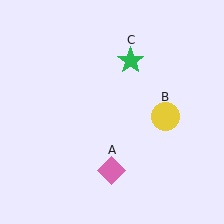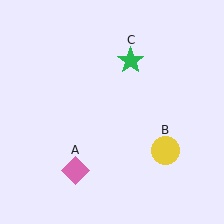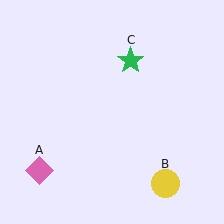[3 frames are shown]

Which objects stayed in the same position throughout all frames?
Green star (object C) remained stationary.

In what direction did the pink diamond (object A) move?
The pink diamond (object A) moved left.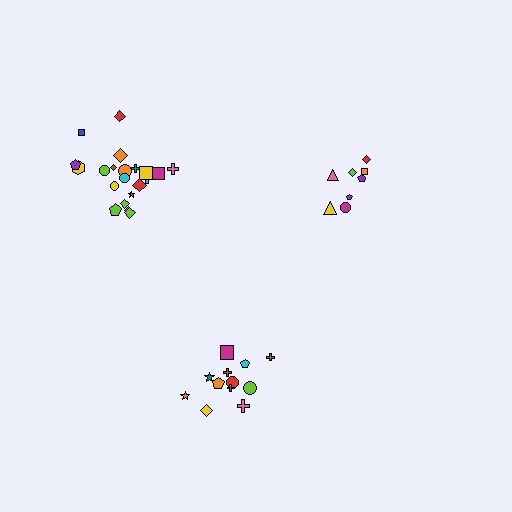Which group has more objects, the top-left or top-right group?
The top-left group.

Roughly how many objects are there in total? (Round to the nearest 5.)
Roughly 40 objects in total.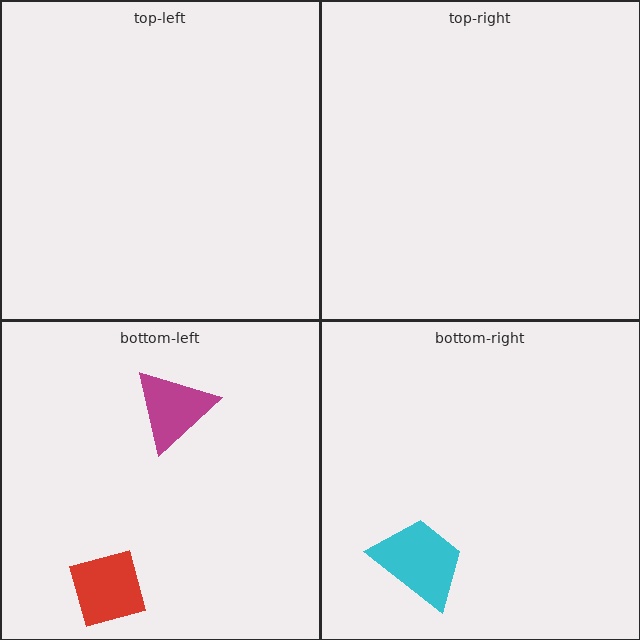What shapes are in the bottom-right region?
The cyan trapezoid.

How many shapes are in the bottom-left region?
2.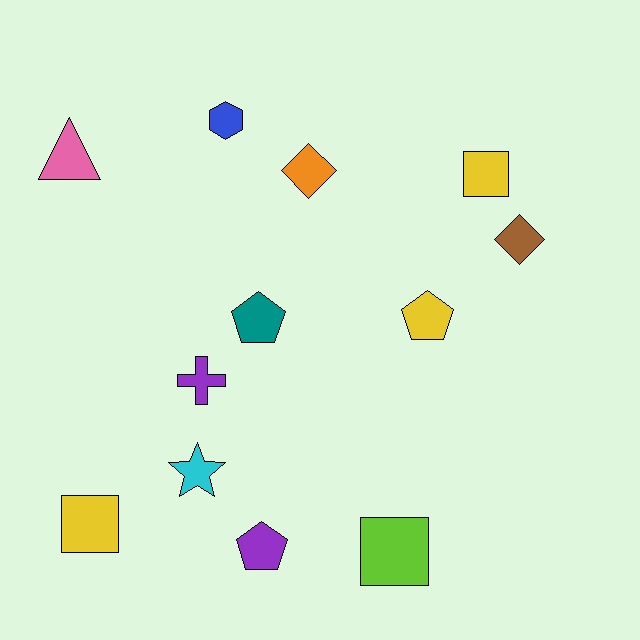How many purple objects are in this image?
There are 2 purple objects.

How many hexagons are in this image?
There is 1 hexagon.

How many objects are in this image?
There are 12 objects.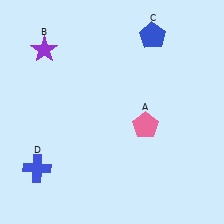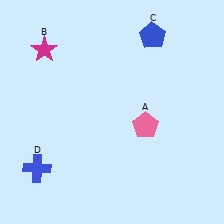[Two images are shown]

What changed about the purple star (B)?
In Image 1, B is purple. In Image 2, it changed to magenta.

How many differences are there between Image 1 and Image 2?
There is 1 difference between the two images.